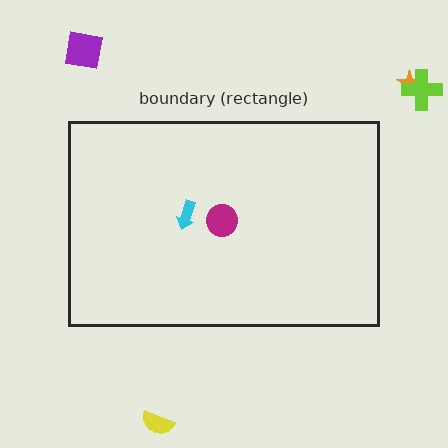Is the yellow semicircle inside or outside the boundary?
Outside.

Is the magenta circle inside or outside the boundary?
Inside.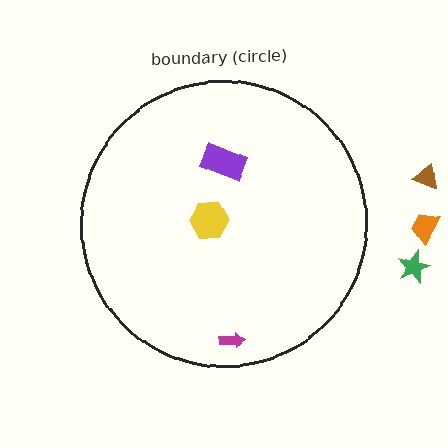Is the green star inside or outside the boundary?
Outside.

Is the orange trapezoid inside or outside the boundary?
Outside.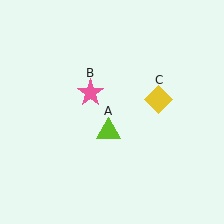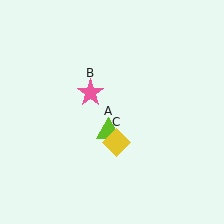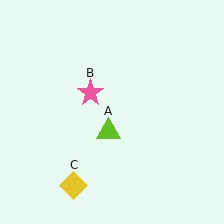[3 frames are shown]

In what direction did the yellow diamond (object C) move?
The yellow diamond (object C) moved down and to the left.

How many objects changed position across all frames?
1 object changed position: yellow diamond (object C).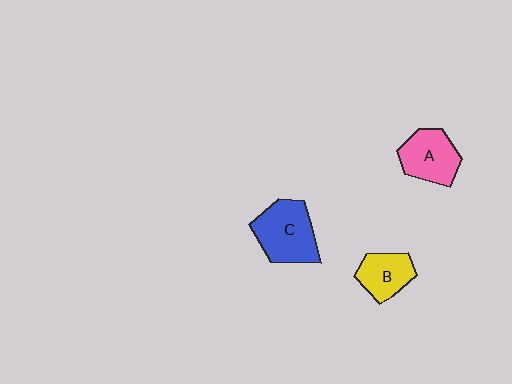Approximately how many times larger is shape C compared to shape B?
Approximately 1.5 times.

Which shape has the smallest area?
Shape B (yellow).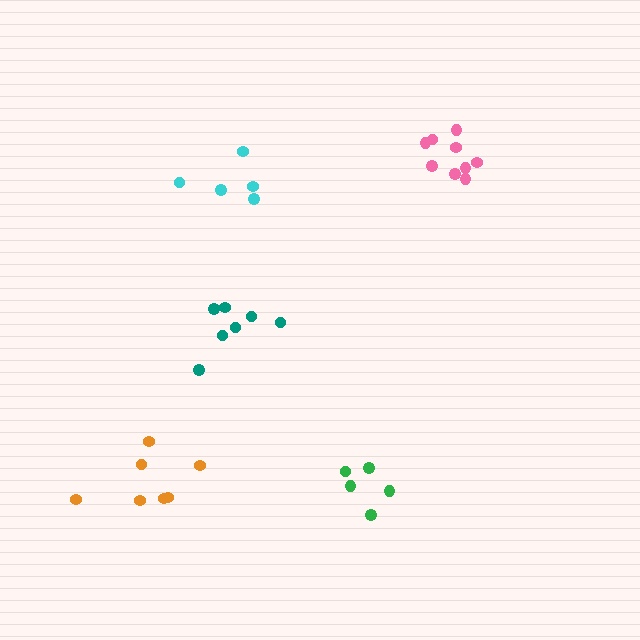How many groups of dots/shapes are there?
There are 5 groups.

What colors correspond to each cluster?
The clusters are colored: pink, orange, teal, cyan, green.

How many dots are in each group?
Group 1: 9 dots, Group 2: 7 dots, Group 3: 7 dots, Group 4: 5 dots, Group 5: 5 dots (33 total).